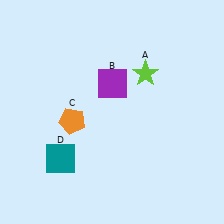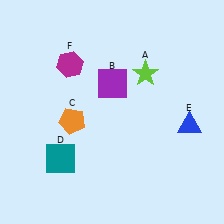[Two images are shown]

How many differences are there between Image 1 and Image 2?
There are 2 differences between the two images.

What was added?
A blue triangle (E), a magenta hexagon (F) were added in Image 2.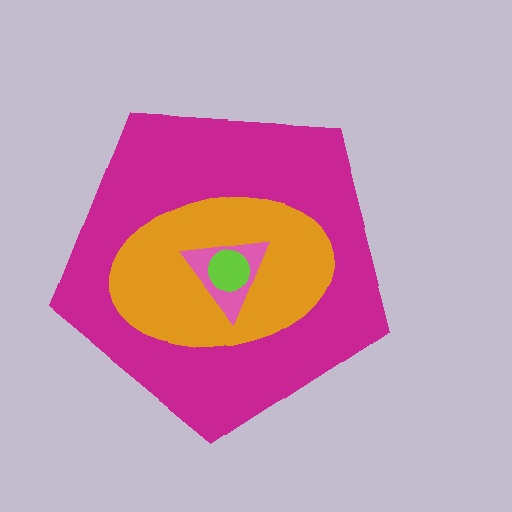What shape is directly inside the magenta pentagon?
The orange ellipse.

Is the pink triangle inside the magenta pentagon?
Yes.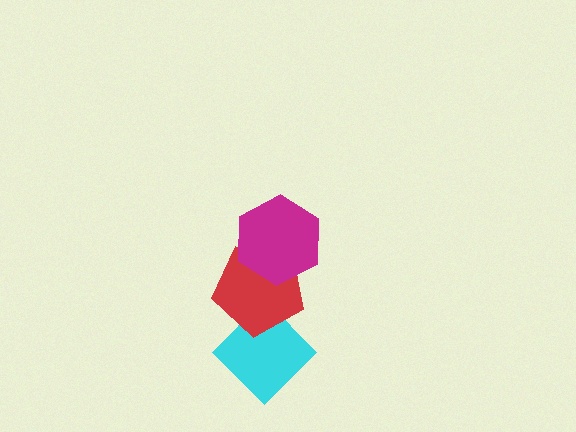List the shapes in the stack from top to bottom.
From top to bottom: the magenta hexagon, the red pentagon, the cyan diamond.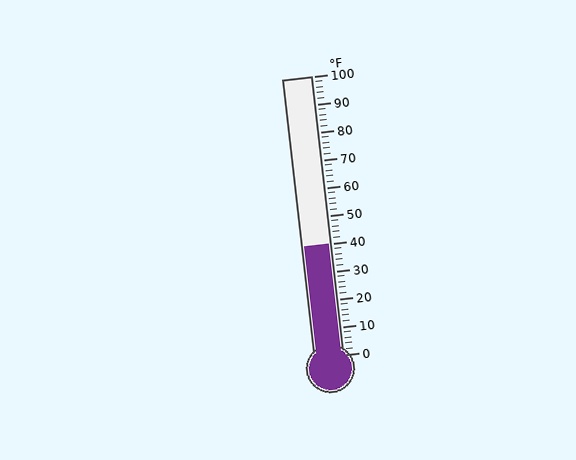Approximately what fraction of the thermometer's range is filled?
The thermometer is filled to approximately 40% of its range.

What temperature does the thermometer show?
The thermometer shows approximately 40°F.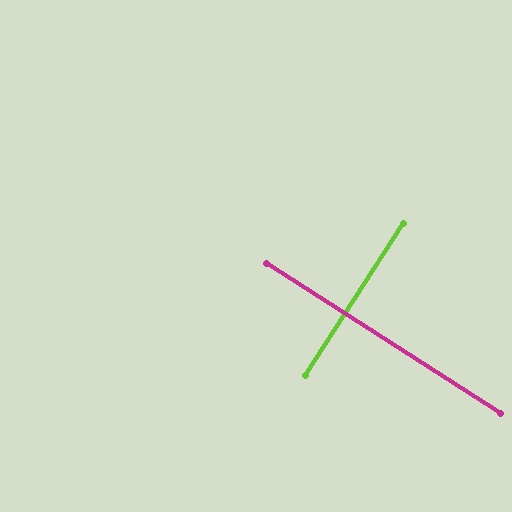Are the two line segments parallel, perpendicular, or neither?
Perpendicular — they meet at approximately 90°.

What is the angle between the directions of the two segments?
Approximately 90 degrees.